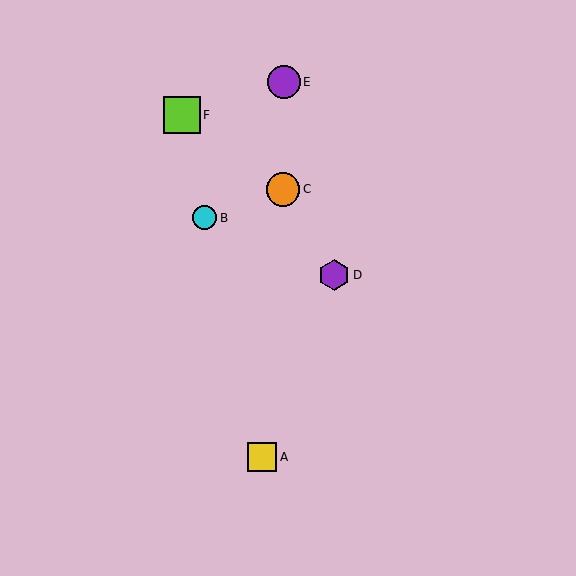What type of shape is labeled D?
Shape D is a purple hexagon.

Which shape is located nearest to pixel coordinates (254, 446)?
The yellow square (labeled A) at (262, 457) is nearest to that location.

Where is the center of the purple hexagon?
The center of the purple hexagon is at (334, 275).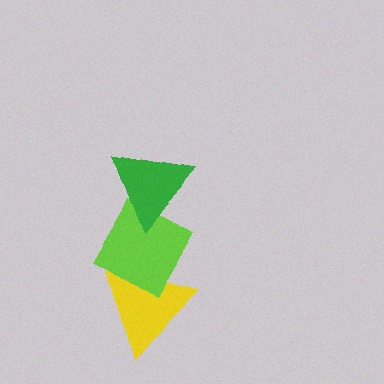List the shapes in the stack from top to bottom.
From top to bottom: the green triangle, the lime diamond, the yellow triangle.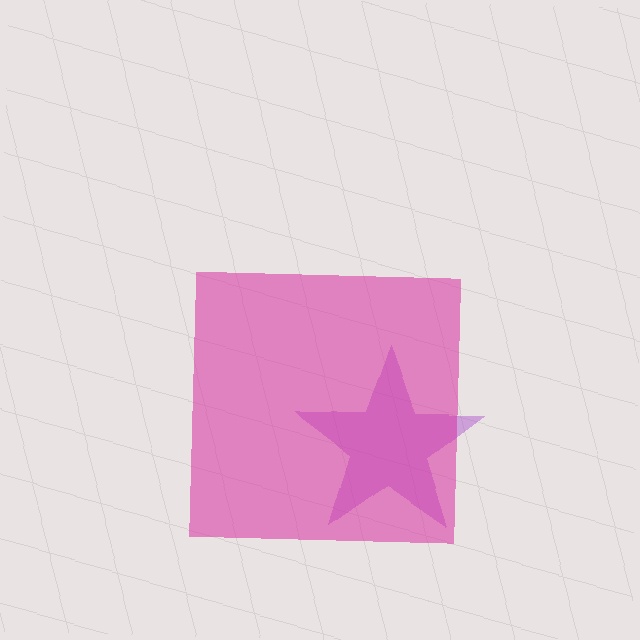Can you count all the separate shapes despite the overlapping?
Yes, there are 2 separate shapes.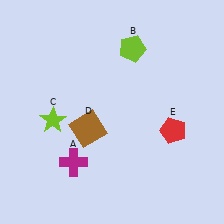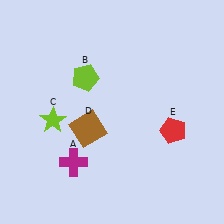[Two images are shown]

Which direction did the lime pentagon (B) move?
The lime pentagon (B) moved left.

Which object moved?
The lime pentagon (B) moved left.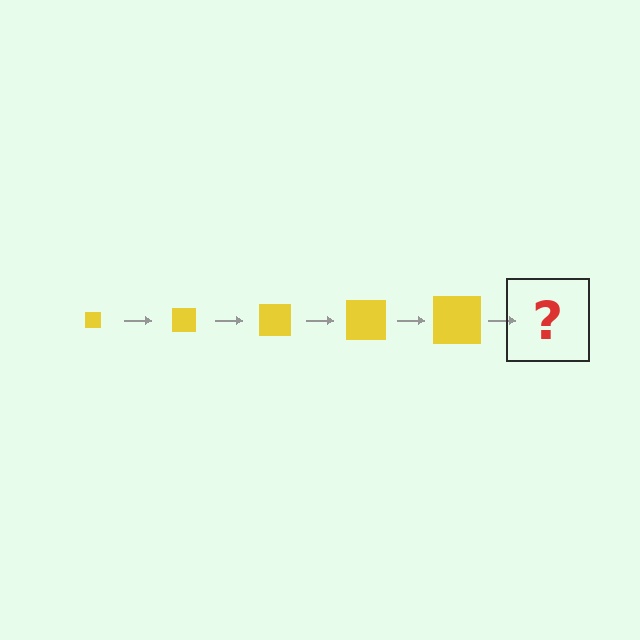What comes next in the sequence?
The next element should be a yellow square, larger than the previous one.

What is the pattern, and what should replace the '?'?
The pattern is that the square gets progressively larger each step. The '?' should be a yellow square, larger than the previous one.